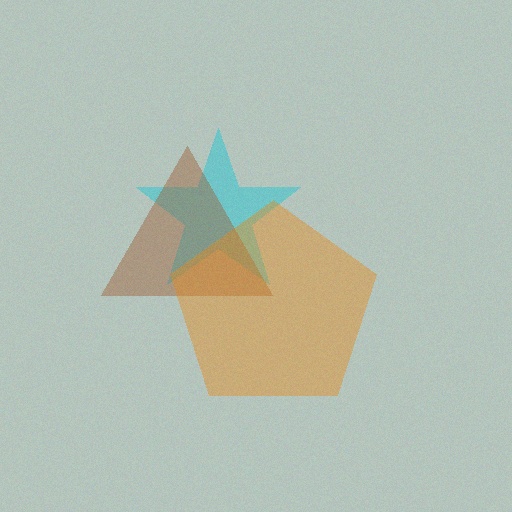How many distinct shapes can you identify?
There are 3 distinct shapes: a cyan star, a brown triangle, an orange pentagon.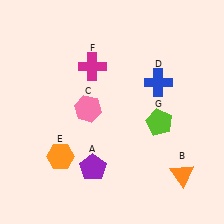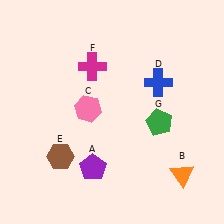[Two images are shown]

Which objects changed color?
E changed from orange to brown. G changed from lime to green.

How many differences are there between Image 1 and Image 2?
There are 2 differences between the two images.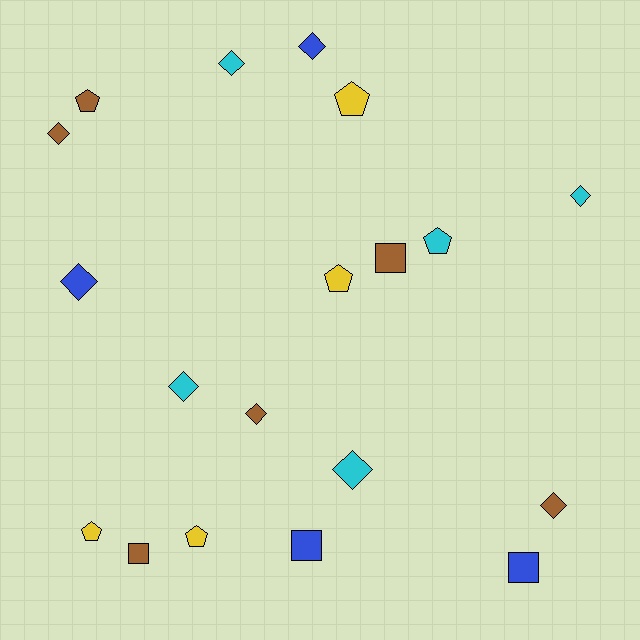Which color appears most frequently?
Brown, with 6 objects.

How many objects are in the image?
There are 19 objects.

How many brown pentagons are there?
There is 1 brown pentagon.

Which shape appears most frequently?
Diamond, with 9 objects.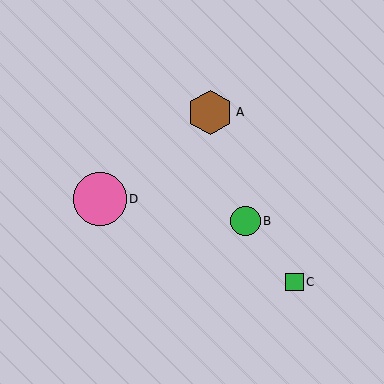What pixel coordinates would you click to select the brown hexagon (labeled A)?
Click at (210, 112) to select the brown hexagon A.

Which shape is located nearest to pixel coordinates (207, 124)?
The brown hexagon (labeled A) at (210, 112) is nearest to that location.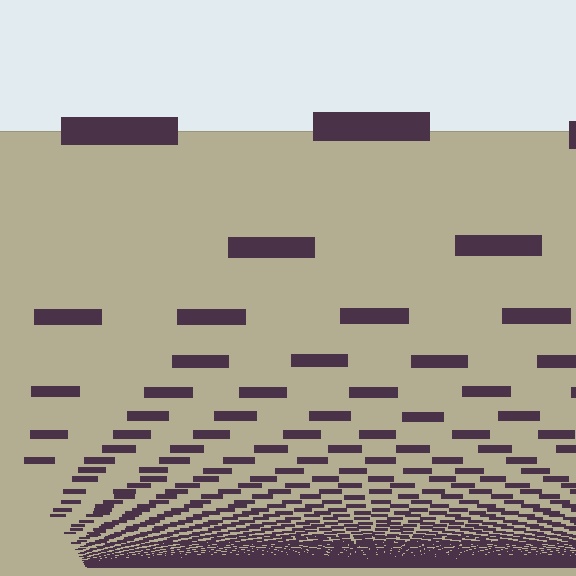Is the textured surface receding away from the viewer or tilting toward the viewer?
The surface appears to tilt toward the viewer. Texture elements get larger and sparser toward the top.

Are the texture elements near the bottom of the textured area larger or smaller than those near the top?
Smaller. The gradient is inverted — elements near the bottom are smaller and denser.